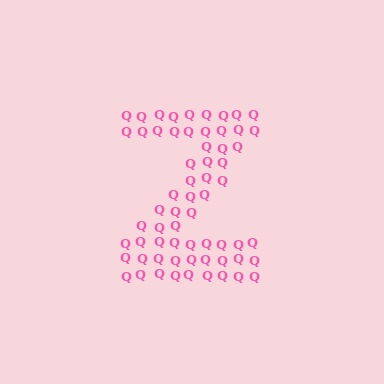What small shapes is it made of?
It is made of small letter Q's.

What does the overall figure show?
The overall figure shows the letter Z.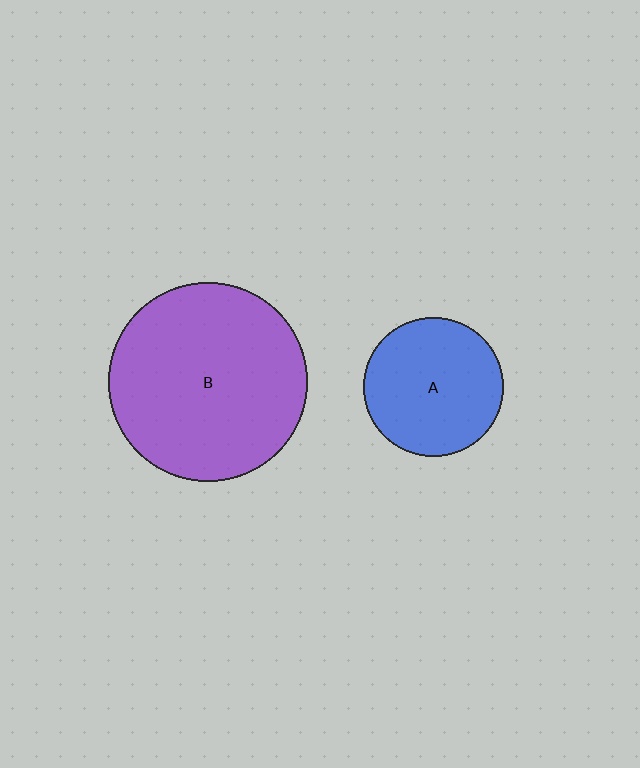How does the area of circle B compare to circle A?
Approximately 2.0 times.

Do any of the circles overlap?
No, none of the circles overlap.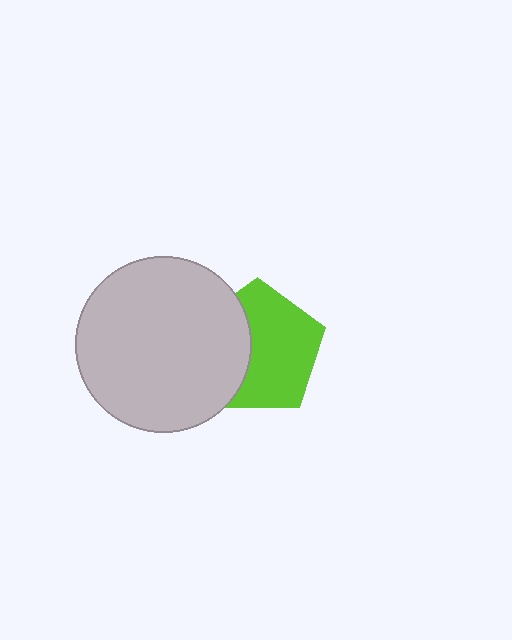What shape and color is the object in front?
The object in front is a light gray circle.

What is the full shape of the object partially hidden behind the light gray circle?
The partially hidden object is a lime pentagon.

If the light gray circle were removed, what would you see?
You would see the complete lime pentagon.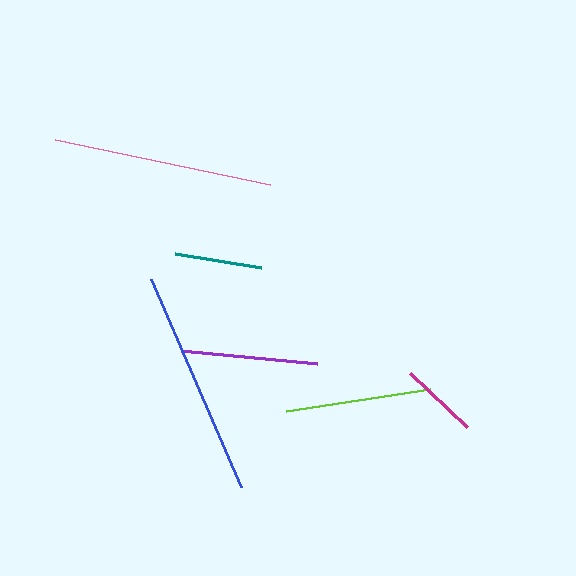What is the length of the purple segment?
The purple segment is approximately 136 pixels long.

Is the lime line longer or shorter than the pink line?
The pink line is longer than the lime line.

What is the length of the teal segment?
The teal segment is approximately 87 pixels long.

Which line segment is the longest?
The blue line is the longest at approximately 226 pixels.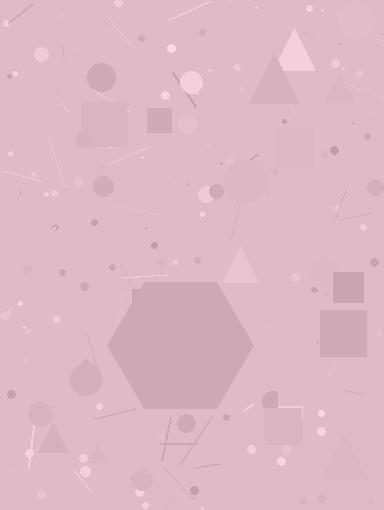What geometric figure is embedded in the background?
A hexagon is embedded in the background.